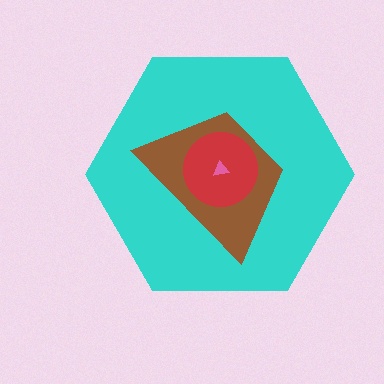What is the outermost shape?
The cyan hexagon.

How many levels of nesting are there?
4.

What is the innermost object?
The pink triangle.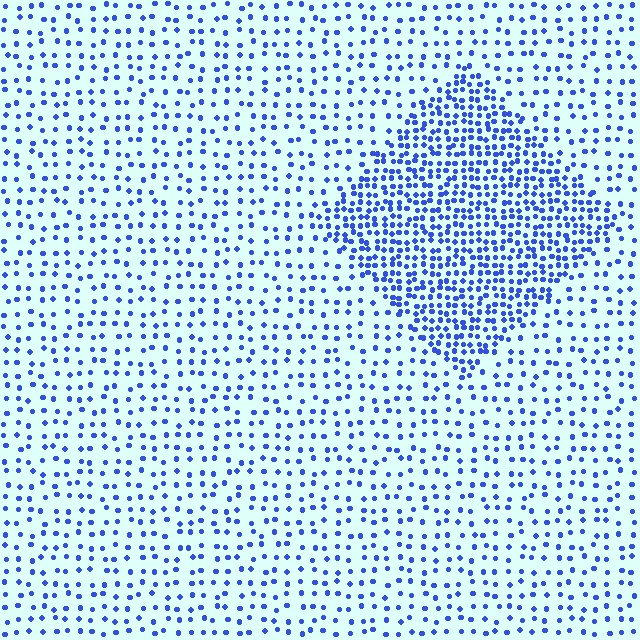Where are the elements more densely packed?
The elements are more densely packed inside the diamond boundary.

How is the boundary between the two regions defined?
The boundary is defined by a change in element density (approximately 2.4x ratio). All elements are the same color, size, and shape.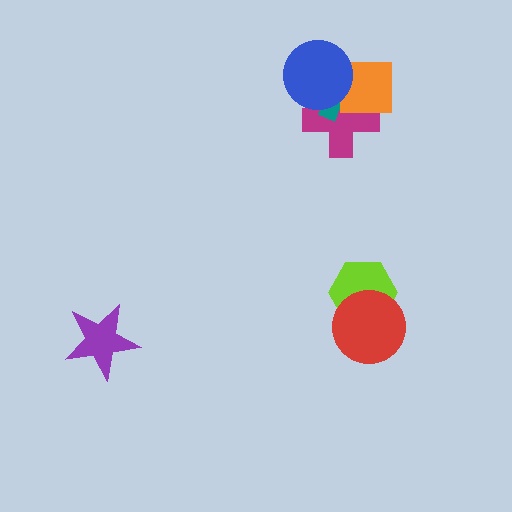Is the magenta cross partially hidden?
Yes, it is partially covered by another shape.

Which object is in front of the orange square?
The blue circle is in front of the orange square.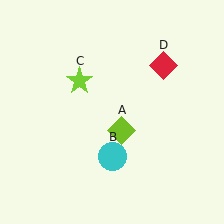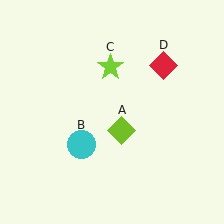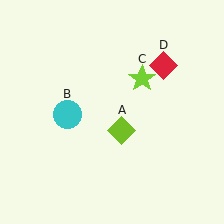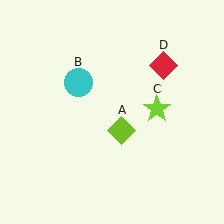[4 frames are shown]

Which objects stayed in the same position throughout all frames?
Lime diamond (object A) and red diamond (object D) remained stationary.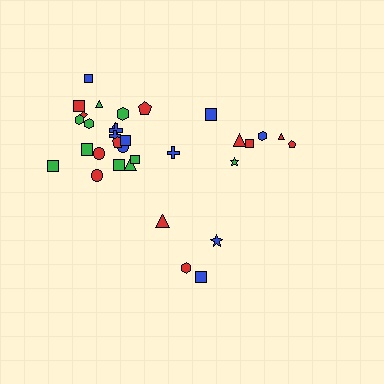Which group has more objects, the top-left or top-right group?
The top-left group.